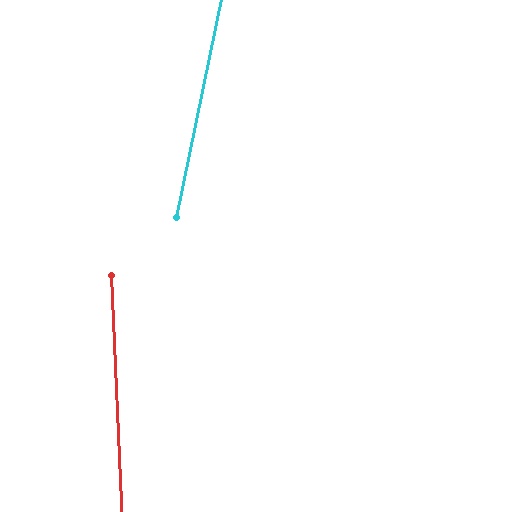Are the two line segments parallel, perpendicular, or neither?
Neither parallel nor perpendicular — they differ by about 14°.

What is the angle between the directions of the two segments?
Approximately 14 degrees.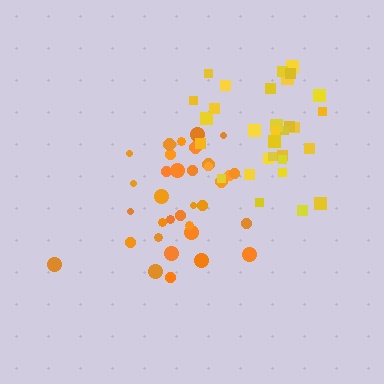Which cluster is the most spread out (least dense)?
Orange.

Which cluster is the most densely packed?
Yellow.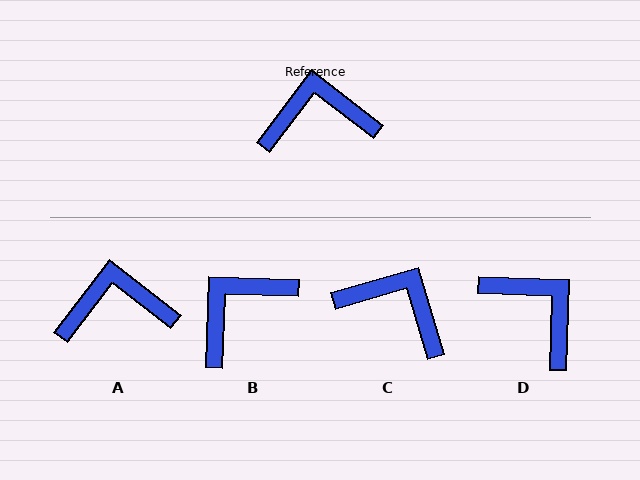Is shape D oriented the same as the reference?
No, it is off by about 54 degrees.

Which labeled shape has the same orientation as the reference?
A.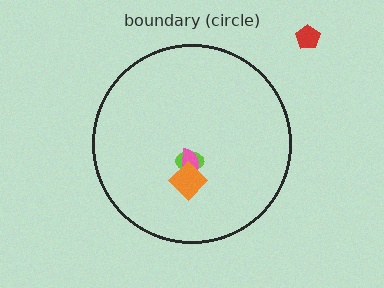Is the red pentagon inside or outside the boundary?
Outside.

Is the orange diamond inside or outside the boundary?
Inside.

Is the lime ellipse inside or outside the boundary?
Inside.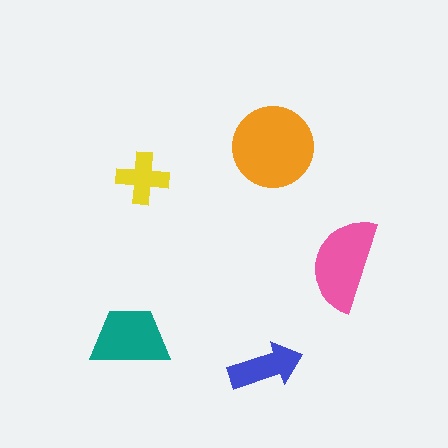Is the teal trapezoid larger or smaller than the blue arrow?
Larger.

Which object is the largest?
The orange circle.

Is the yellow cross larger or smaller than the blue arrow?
Smaller.